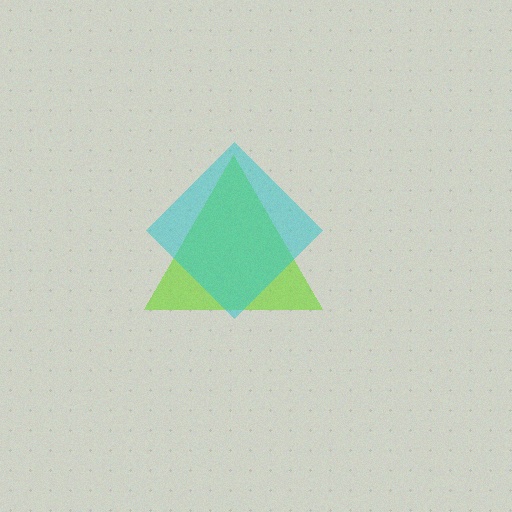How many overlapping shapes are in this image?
There are 2 overlapping shapes in the image.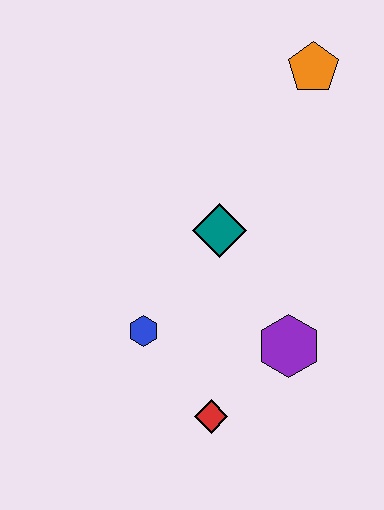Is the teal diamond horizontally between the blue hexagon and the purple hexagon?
Yes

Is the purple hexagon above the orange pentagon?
No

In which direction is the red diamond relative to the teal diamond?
The red diamond is below the teal diamond.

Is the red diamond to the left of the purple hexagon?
Yes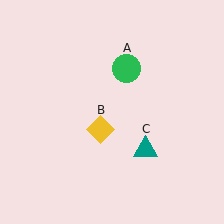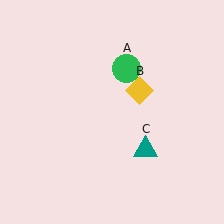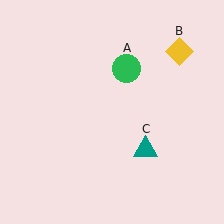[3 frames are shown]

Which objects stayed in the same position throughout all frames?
Green circle (object A) and teal triangle (object C) remained stationary.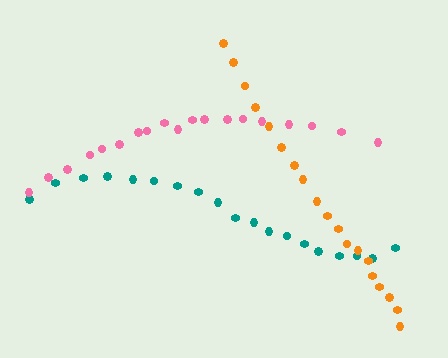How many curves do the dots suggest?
There are 3 distinct paths.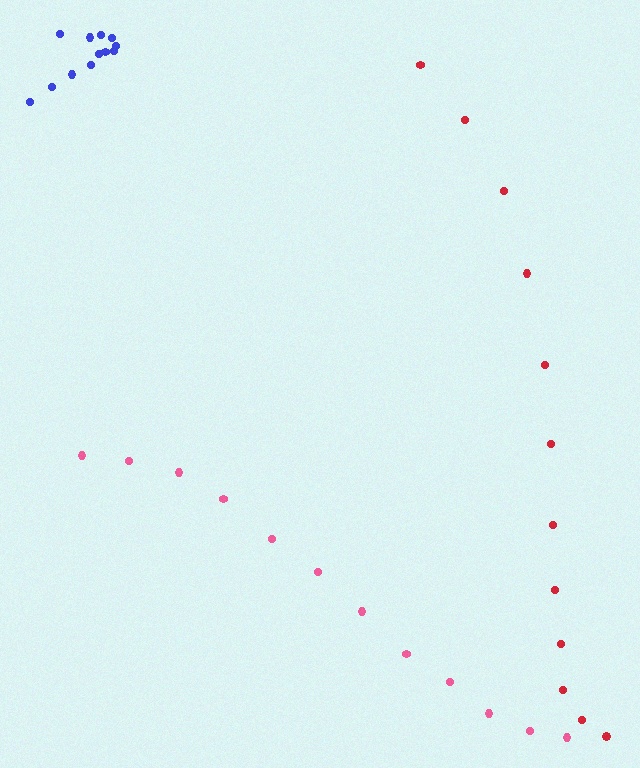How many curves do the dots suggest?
There are 3 distinct paths.